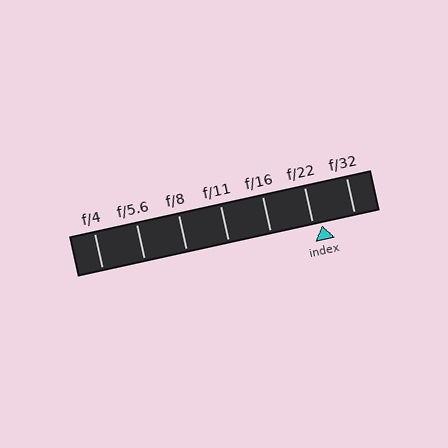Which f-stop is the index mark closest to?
The index mark is closest to f/22.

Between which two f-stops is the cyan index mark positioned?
The index mark is between f/22 and f/32.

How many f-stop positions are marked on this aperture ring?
There are 7 f-stop positions marked.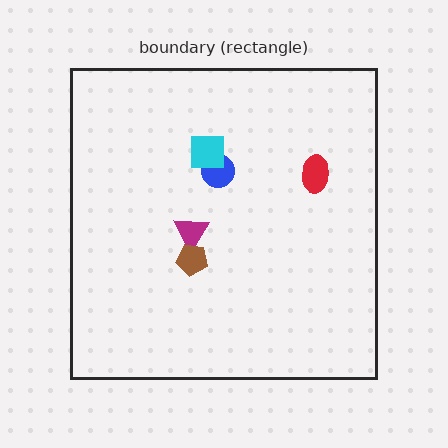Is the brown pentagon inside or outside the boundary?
Inside.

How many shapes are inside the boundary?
5 inside, 0 outside.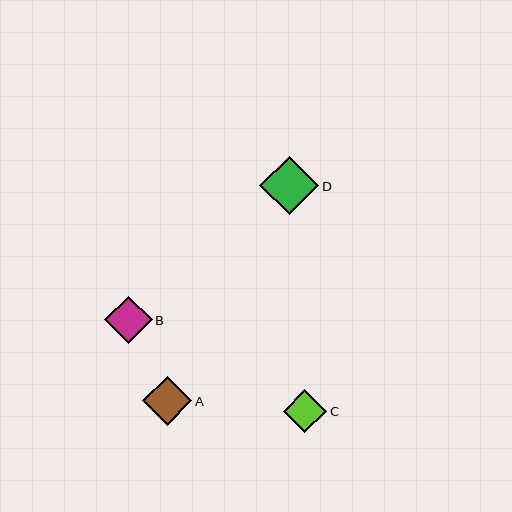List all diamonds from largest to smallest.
From largest to smallest: D, A, B, C.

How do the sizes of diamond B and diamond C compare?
Diamond B and diamond C are approximately the same size.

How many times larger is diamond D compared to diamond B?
Diamond D is approximately 1.2 times the size of diamond B.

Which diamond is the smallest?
Diamond C is the smallest with a size of approximately 43 pixels.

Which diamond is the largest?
Diamond D is the largest with a size of approximately 59 pixels.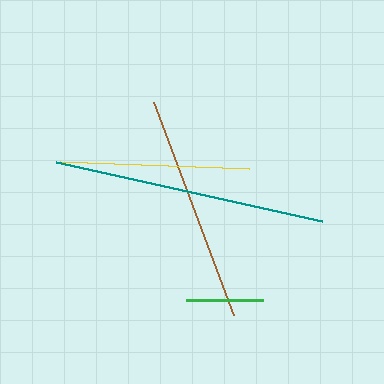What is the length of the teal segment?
The teal segment is approximately 273 pixels long.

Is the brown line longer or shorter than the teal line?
The teal line is longer than the brown line.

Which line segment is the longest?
The teal line is the longest at approximately 273 pixels.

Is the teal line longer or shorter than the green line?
The teal line is longer than the green line.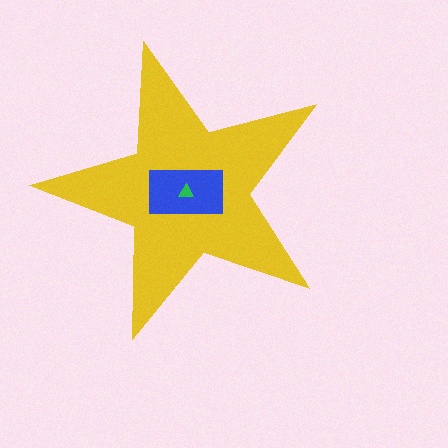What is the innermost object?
The green triangle.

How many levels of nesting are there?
3.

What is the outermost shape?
The yellow star.